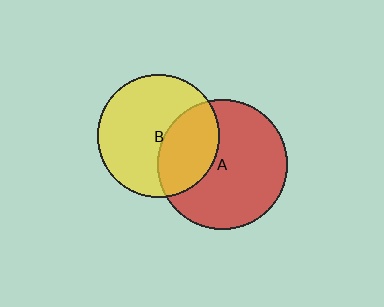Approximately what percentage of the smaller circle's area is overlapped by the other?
Approximately 35%.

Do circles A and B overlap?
Yes.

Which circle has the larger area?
Circle A (red).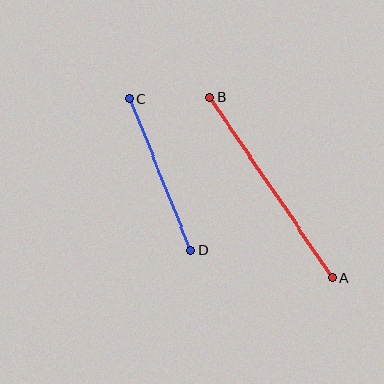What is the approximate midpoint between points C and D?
The midpoint is at approximately (160, 175) pixels.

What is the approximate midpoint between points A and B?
The midpoint is at approximately (271, 188) pixels.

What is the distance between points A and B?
The distance is approximately 218 pixels.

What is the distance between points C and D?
The distance is approximately 164 pixels.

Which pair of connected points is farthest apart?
Points A and B are farthest apart.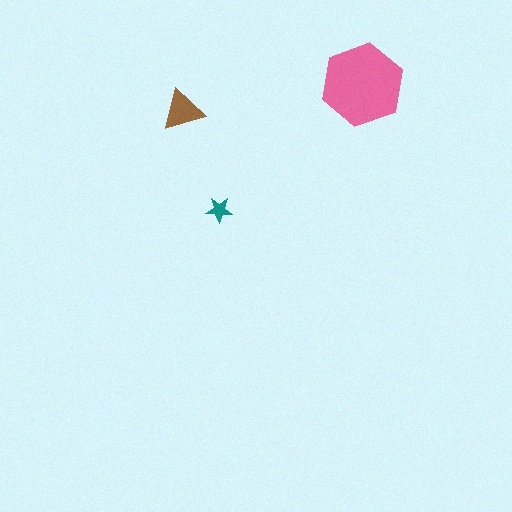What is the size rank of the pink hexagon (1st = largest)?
1st.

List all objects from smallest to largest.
The teal star, the brown triangle, the pink hexagon.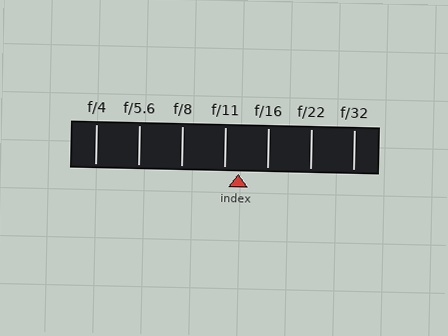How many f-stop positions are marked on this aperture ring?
There are 7 f-stop positions marked.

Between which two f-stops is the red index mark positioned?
The index mark is between f/11 and f/16.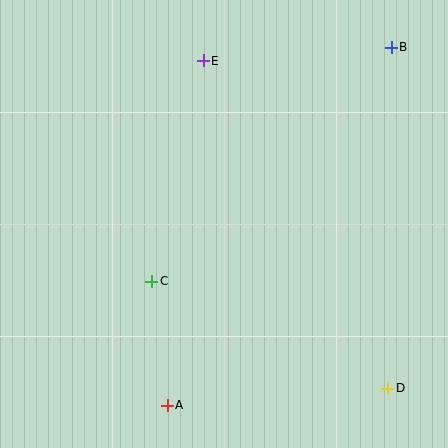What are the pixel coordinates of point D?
Point D is at (388, 388).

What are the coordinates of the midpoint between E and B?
The midpoint between E and B is at (297, 54).